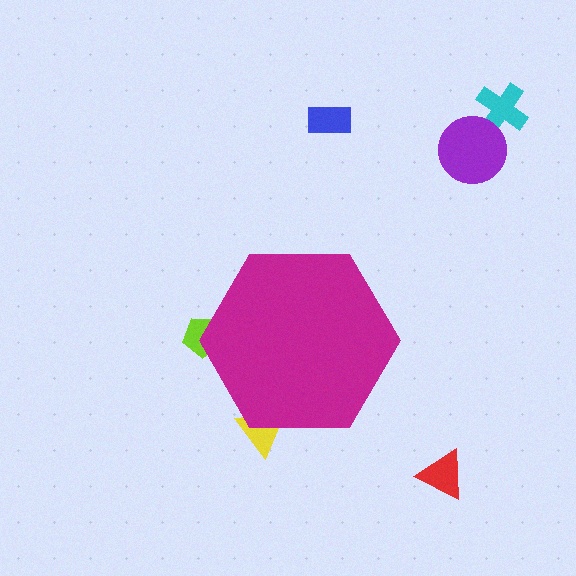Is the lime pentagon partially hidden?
Yes, the lime pentagon is partially hidden behind the magenta hexagon.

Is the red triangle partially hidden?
No, the red triangle is fully visible.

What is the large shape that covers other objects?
A magenta hexagon.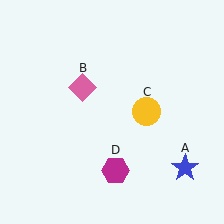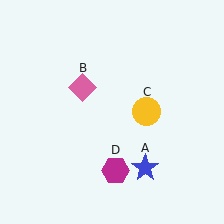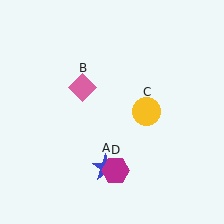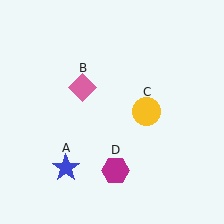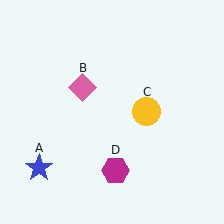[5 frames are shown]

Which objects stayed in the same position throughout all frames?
Pink diamond (object B) and yellow circle (object C) and magenta hexagon (object D) remained stationary.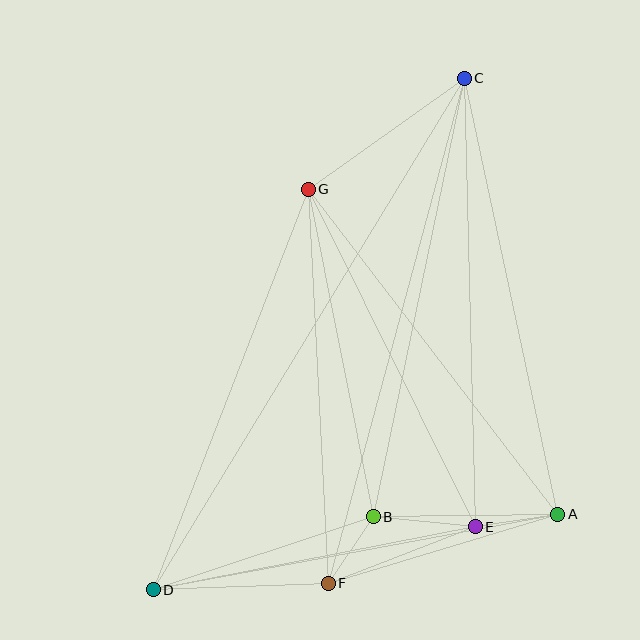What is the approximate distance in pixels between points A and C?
The distance between A and C is approximately 446 pixels.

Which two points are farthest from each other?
Points C and D are farthest from each other.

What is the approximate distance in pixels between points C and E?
The distance between C and E is approximately 449 pixels.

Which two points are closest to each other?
Points B and F are closest to each other.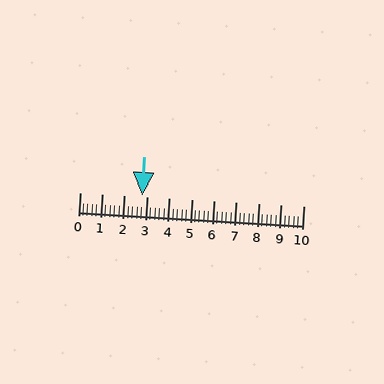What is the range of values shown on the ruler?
The ruler shows values from 0 to 10.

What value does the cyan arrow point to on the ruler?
The cyan arrow points to approximately 2.8.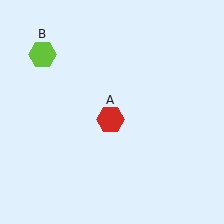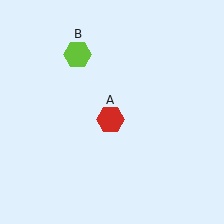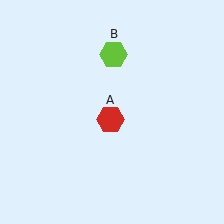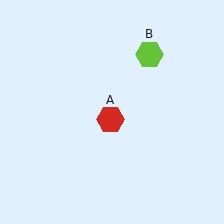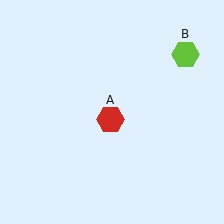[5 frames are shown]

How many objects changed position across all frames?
1 object changed position: lime hexagon (object B).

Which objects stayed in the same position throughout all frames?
Red hexagon (object A) remained stationary.